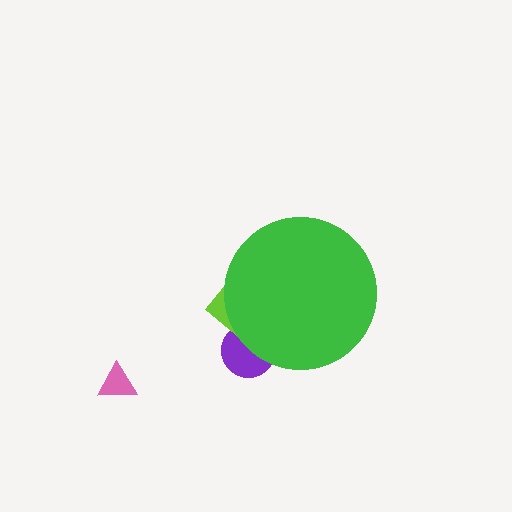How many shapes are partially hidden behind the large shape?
2 shapes are partially hidden.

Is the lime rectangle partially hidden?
Yes, the lime rectangle is partially hidden behind the green circle.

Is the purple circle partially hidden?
Yes, the purple circle is partially hidden behind the green circle.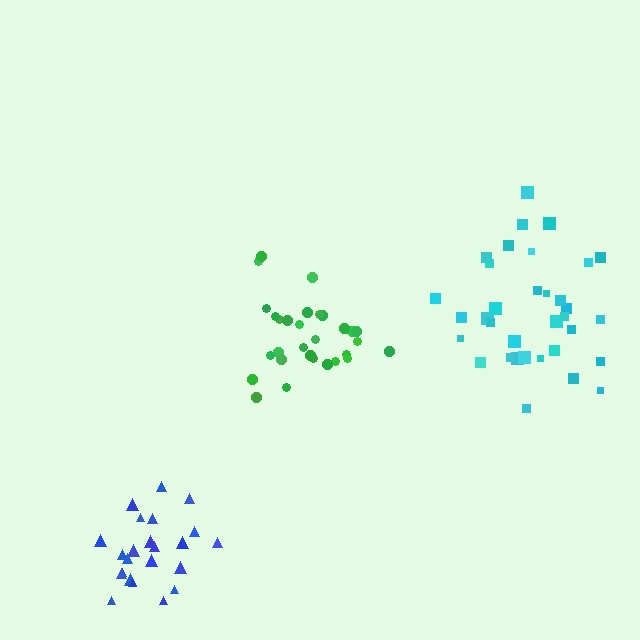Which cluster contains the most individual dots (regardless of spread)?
Cyan (35).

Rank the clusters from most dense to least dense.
blue, green, cyan.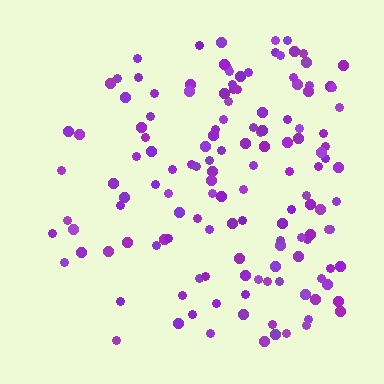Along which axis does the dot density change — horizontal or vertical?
Horizontal.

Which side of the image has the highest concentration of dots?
The right.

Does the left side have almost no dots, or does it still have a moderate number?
Still a moderate number, just noticeably fewer than the right.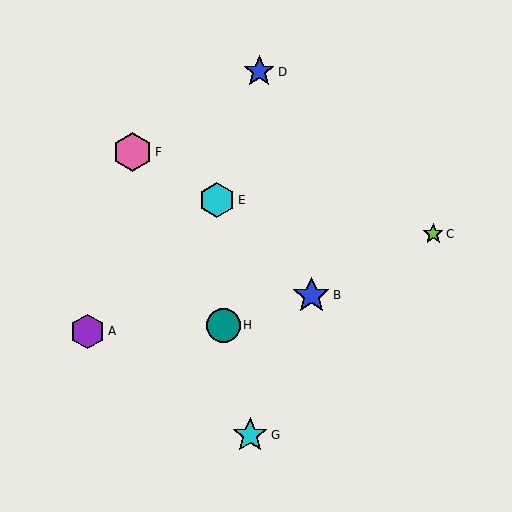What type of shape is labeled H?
Shape H is a teal circle.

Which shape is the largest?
The pink hexagon (labeled F) is the largest.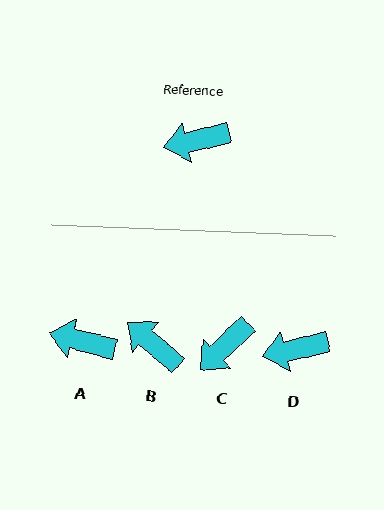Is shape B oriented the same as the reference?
No, it is off by about 53 degrees.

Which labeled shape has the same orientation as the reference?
D.